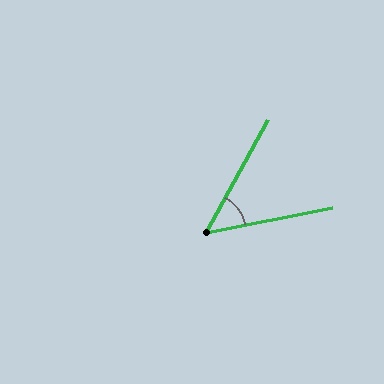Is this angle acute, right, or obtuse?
It is acute.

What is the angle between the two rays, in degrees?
Approximately 50 degrees.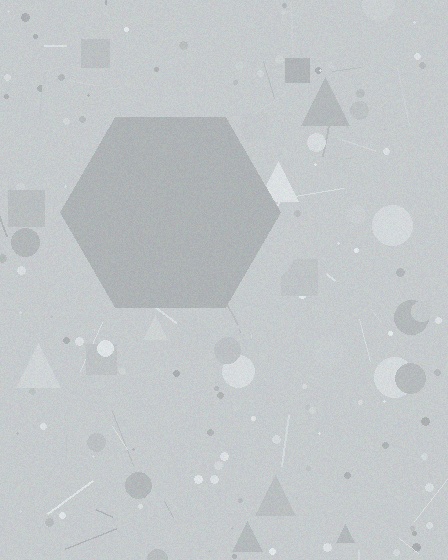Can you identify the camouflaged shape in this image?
The camouflaged shape is a hexagon.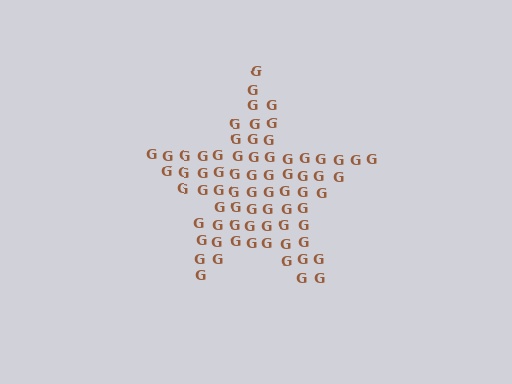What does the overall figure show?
The overall figure shows a star.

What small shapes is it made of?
It is made of small letter G's.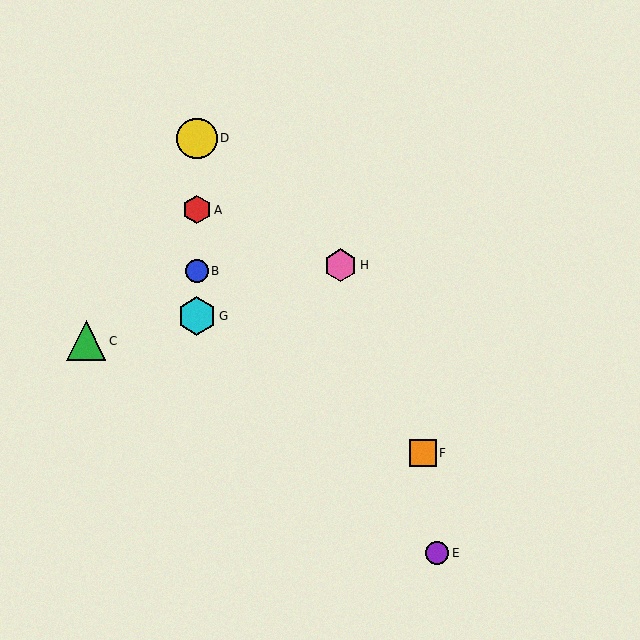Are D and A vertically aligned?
Yes, both are at x≈197.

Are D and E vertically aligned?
No, D is at x≈197 and E is at x≈437.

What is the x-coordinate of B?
Object B is at x≈197.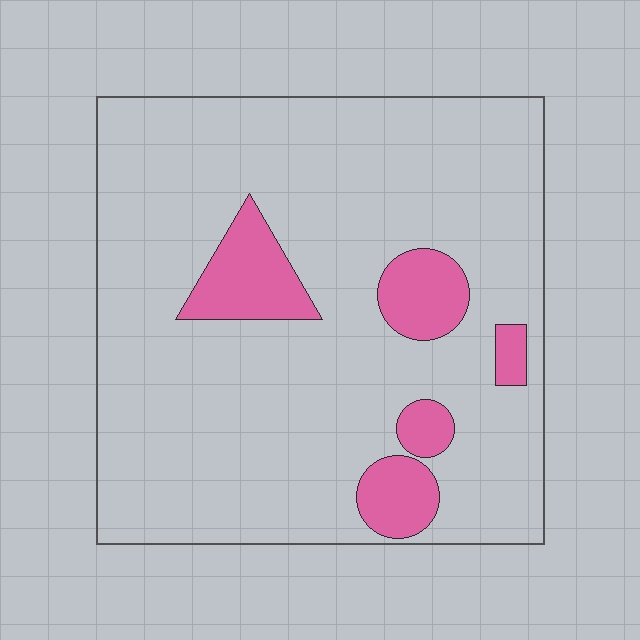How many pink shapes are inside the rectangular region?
5.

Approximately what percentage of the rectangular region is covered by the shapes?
Approximately 15%.